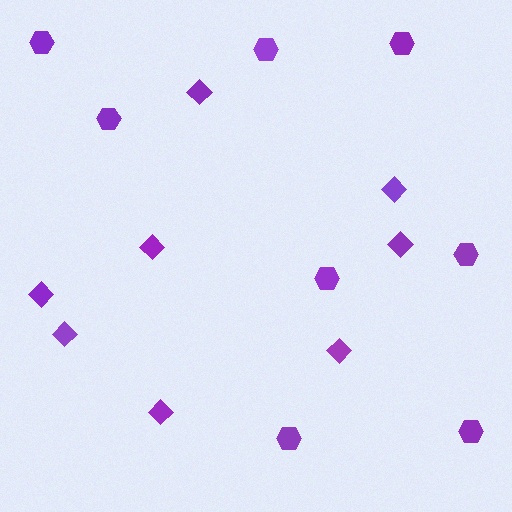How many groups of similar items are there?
There are 2 groups: one group of hexagons (8) and one group of diamonds (8).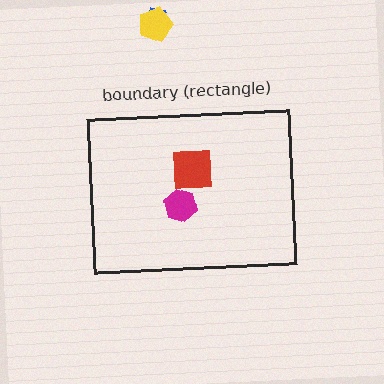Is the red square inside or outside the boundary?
Inside.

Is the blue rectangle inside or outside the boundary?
Outside.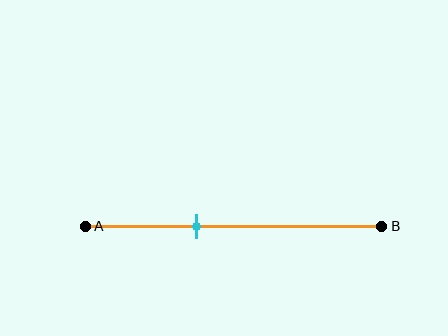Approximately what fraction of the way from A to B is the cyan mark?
The cyan mark is approximately 40% of the way from A to B.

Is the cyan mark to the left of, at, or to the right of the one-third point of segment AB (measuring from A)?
The cyan mark is to the right of the one-third point of segment AB.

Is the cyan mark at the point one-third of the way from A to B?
No, the mark is at about 40% from A, not at the 33% one-third point.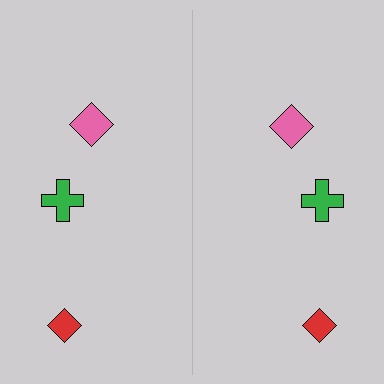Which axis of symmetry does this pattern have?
The pattern has a vertical axis of symmetry running through the center of the image.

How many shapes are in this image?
There are 6 shapes in this image.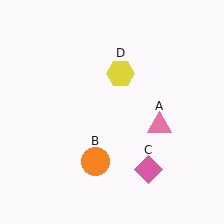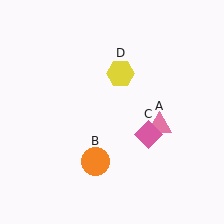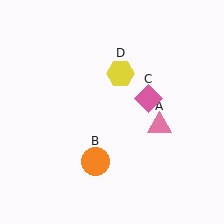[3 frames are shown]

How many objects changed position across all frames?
1 object changed position: pink diamond (object C).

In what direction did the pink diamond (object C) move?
The pink diamond (object C) moved up.